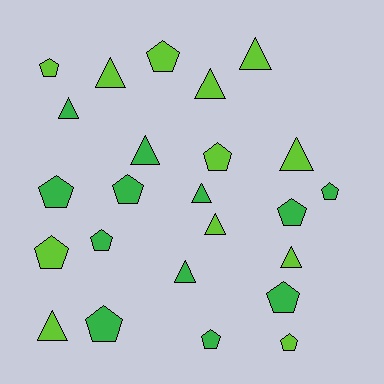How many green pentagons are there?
There are 8 green pentagons.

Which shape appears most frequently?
Pentagon, with 13 objects.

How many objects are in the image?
There are 24 objects.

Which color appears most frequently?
Green, with 12 objects.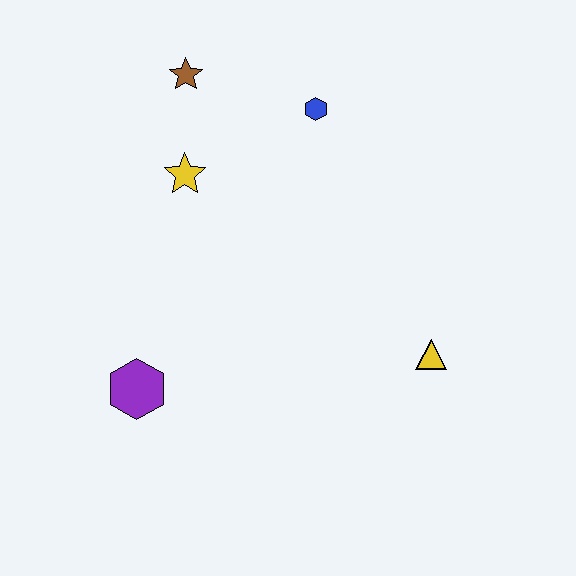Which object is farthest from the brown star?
The yellow triangle is farthest from the brown star.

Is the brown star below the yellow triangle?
No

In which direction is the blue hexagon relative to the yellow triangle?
The blue hexagon is above the yellow triangle.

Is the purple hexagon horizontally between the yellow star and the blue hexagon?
No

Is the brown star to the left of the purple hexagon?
No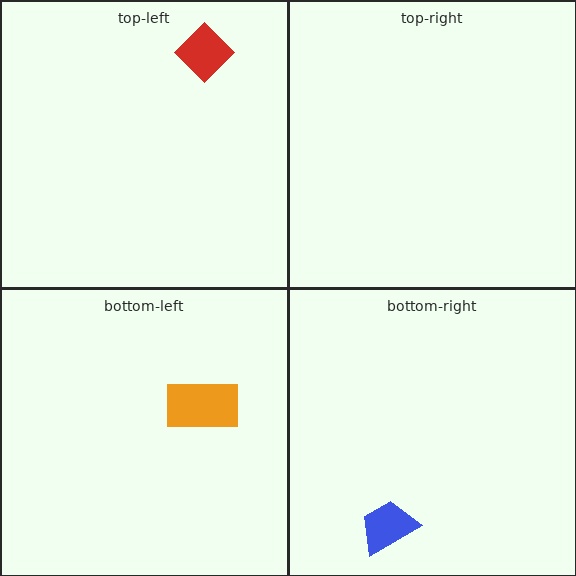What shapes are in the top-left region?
The red diamond.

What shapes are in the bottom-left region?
The orange rectangle.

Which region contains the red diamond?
The top-left region.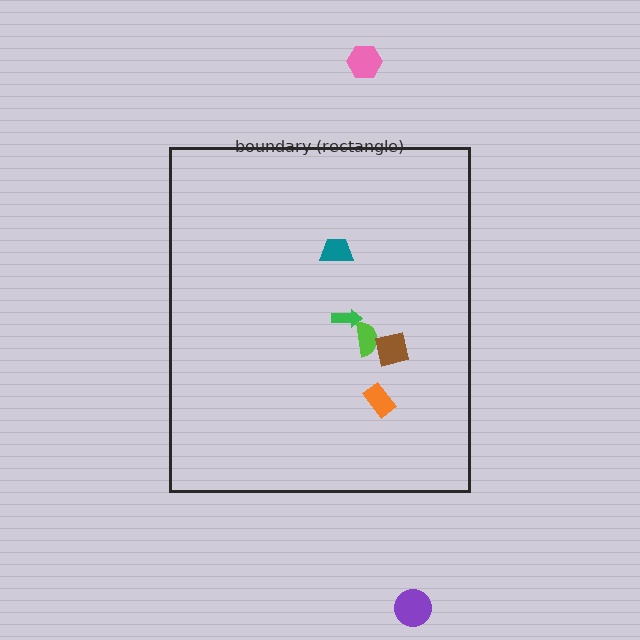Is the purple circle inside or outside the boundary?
Outside.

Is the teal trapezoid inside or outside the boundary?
Inside.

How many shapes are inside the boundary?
5 inside, 2 outside.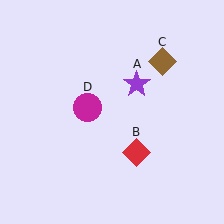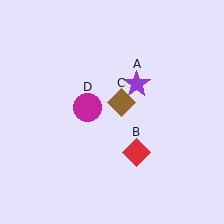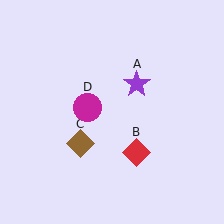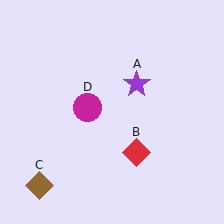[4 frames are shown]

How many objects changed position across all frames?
1 object changed position: brown diamond (object C).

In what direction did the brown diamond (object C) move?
The brown diamond (object C) moved down and to the left.